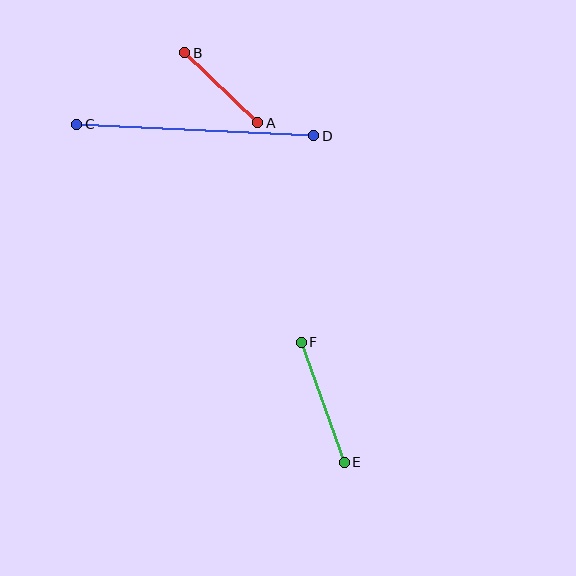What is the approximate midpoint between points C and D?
The midpoint is at approximately (195, 130) pixels.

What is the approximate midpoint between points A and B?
The midpoint is at approximately (221, 88) pixels.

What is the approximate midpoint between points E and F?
The midpoint is at approximately (323, 402) pixels.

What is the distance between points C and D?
The distance is approximately 237 pixels.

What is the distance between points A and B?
The distance is approximately 101 pixels.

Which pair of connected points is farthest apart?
Points C and D are farthest apart.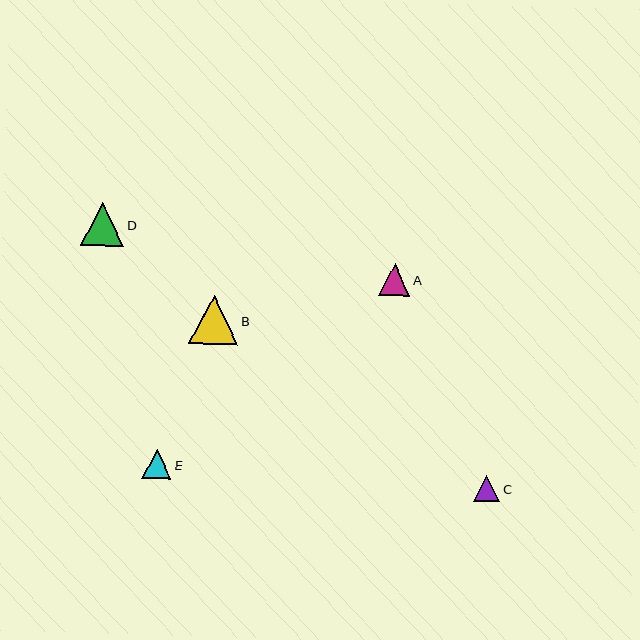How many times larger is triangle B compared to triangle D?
Triangle B is approximately 1.2 times the size of triangle D.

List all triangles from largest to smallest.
From largest to smallest: B, D, A, E, C.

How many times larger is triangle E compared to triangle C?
Triangle E is approximately 1.1 times the size of triangle C.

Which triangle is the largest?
Triangle B is the largest with a size of approximately 49 pixels.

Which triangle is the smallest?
Triangle C is the smallest with a size of approximately 26 pixels.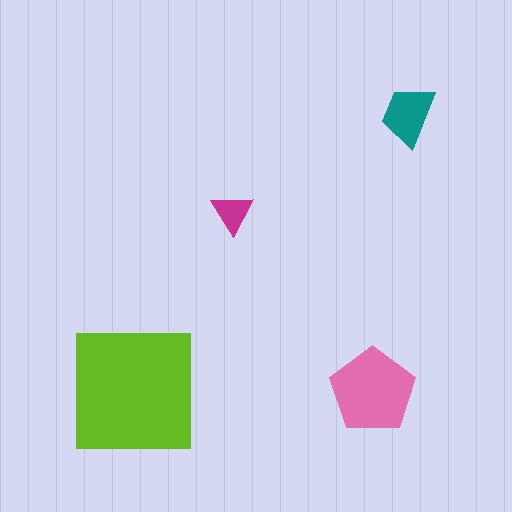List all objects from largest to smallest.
The lime square, the pink pentagon, the teal trapezoid, the magenta triangle.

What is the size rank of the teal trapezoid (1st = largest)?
3rd.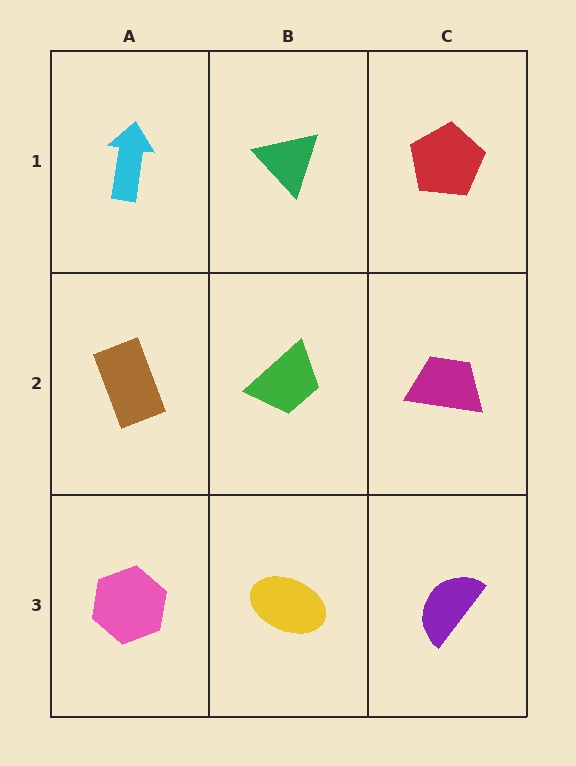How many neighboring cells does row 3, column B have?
3.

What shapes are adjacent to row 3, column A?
A brown rectangle (row 2, column A), a yellow ellipse (row 3, column B).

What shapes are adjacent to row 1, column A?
A brown rectangle (row 2, column A), a green triangle (row 1, column B).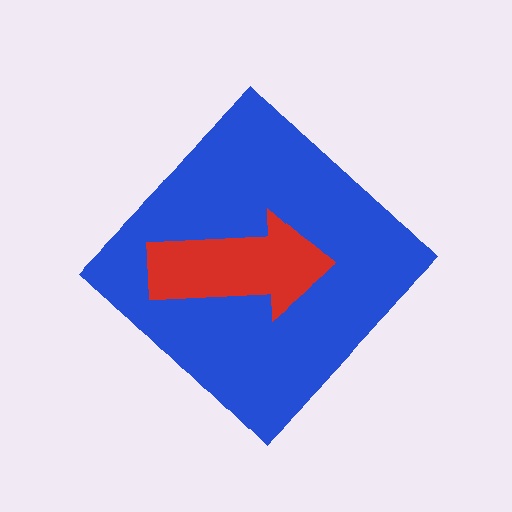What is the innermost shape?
The red arrow.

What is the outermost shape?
The blue diamond.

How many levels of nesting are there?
2.